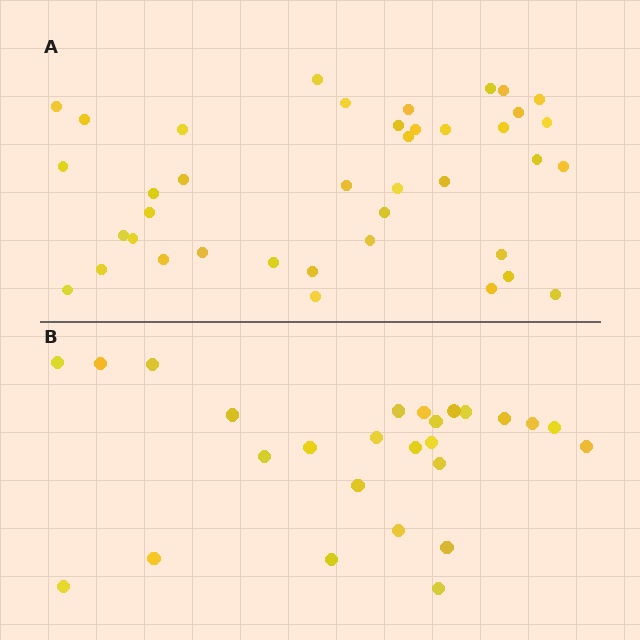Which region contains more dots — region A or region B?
Region A (the top region) has more dots.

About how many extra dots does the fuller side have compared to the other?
Region A has approximately 15 more dots than region B.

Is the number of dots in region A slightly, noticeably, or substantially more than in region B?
Region A has substantially more. The ratio is roughly 1.5 to 1.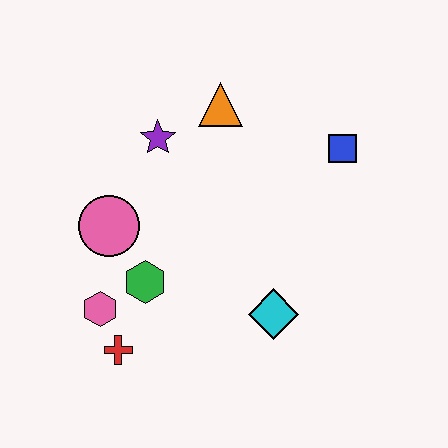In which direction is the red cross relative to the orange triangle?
The red cross is below the orange triangle.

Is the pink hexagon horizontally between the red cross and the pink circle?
No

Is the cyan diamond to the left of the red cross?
No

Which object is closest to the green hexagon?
The pink hexagon is closest to the green hexagon.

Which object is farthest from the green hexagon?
The blue square is farthest from the green hexagon.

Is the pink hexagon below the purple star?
Yes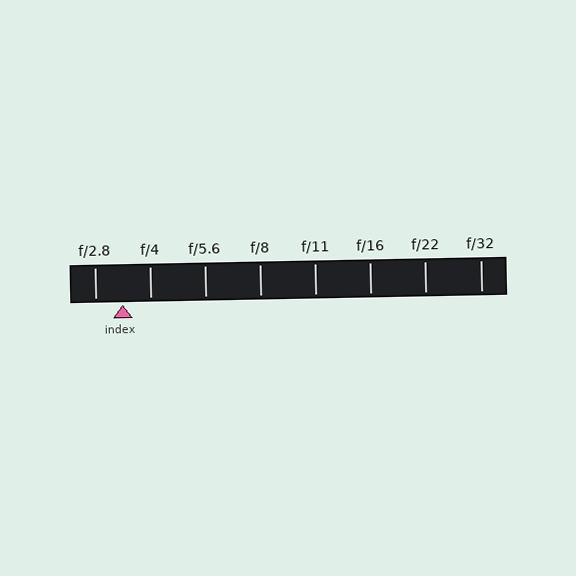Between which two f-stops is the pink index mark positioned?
The index mark is between f/2.8 and f/4.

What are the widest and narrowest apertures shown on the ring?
The widest aperture shown is f/2.8 and the narrowest is f/32.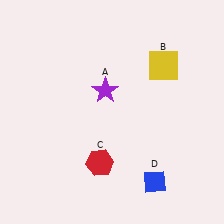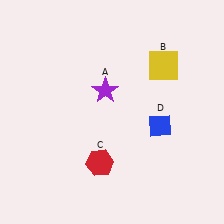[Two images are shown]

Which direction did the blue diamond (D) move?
The blue diamond (D) moved up.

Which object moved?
The blue diamond (D) moved up.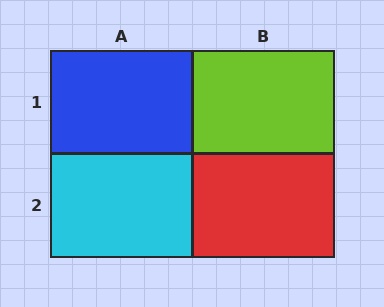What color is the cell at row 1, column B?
Lime.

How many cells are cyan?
1 cell is cyan.